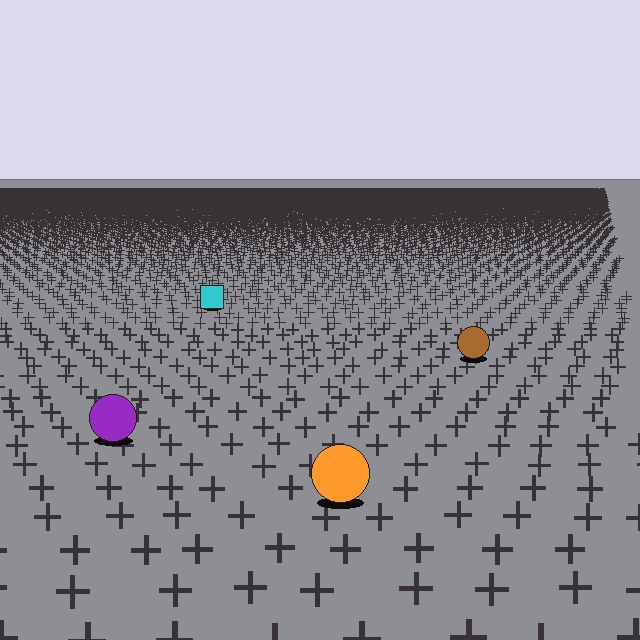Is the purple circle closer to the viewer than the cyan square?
Yes. The purple circle is closer — you can tell from the texture gradient: the ground texture is coarser near it.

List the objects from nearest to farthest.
From nearest to farthest: the orange circle, the purple circle, the brown circle, the cyan square.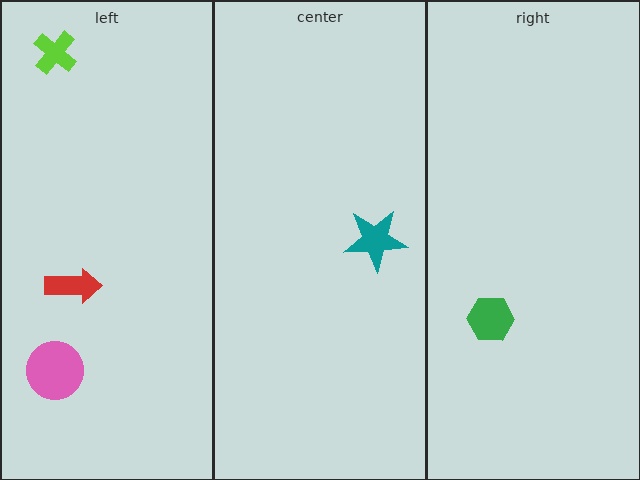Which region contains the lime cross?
The left region.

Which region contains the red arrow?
The left region.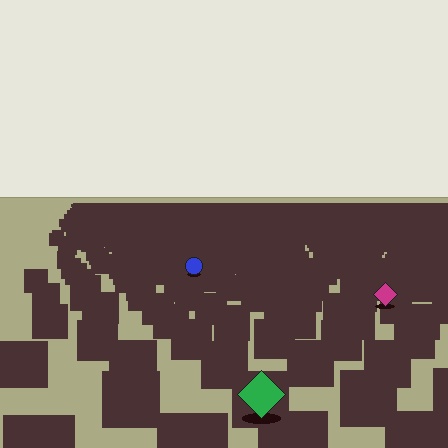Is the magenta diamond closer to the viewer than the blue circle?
Yes. The magenta diamond is closer — you can tell from the texture gradient: the ground texture is coarser near it.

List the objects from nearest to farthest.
From nearest to farthest: the green diamond, the magenta diamond, the blue circle.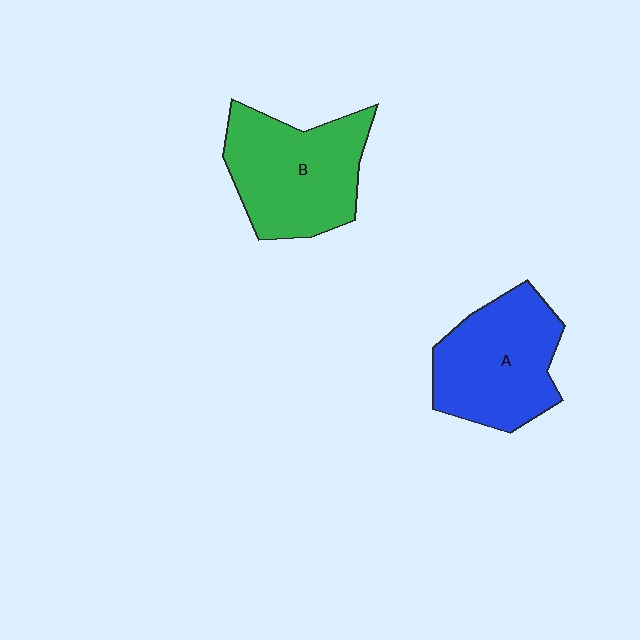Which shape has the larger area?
Shape B (green).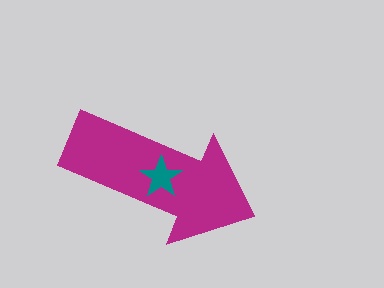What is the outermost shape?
The magenta arrow.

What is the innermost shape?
The teal star.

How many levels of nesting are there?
2.